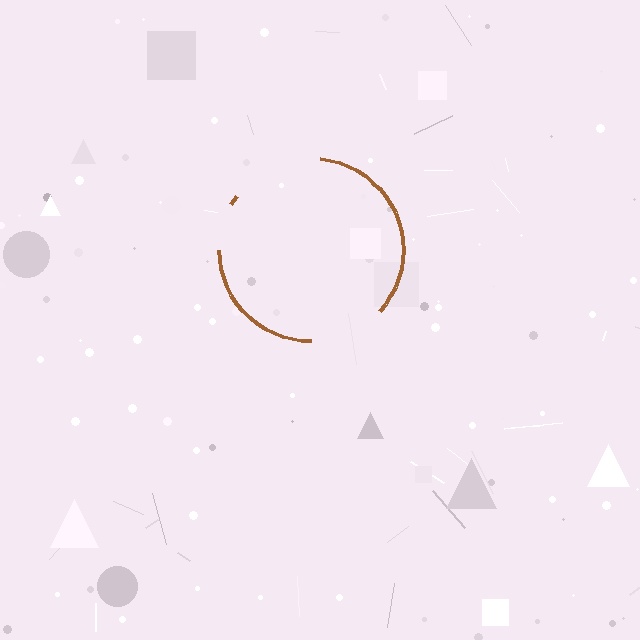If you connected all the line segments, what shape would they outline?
They would outline a circle.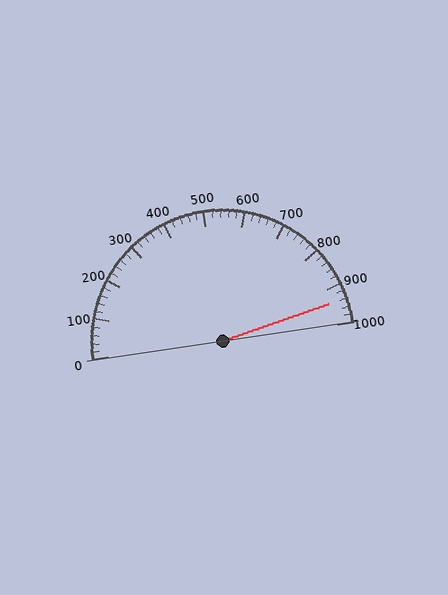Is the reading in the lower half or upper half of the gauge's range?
The reading is in the upper half of the range (0 to 1000).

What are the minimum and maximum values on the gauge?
The gauge ranges from 0 to 1000.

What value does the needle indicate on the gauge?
The needle indicates approximately 940.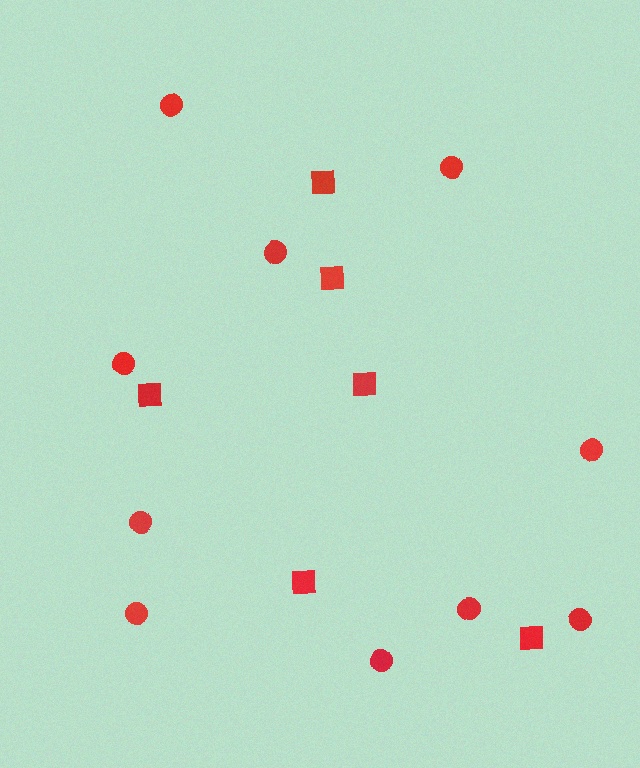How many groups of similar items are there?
There are 2 groups: one group of circles (10) and one group of squares (6).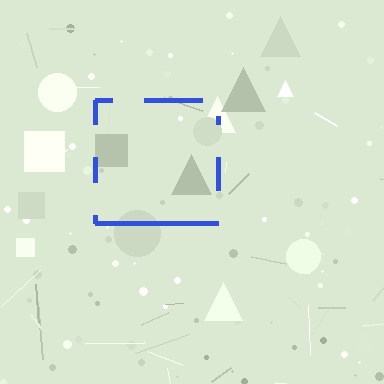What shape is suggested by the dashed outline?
The dashed outline suggests a square.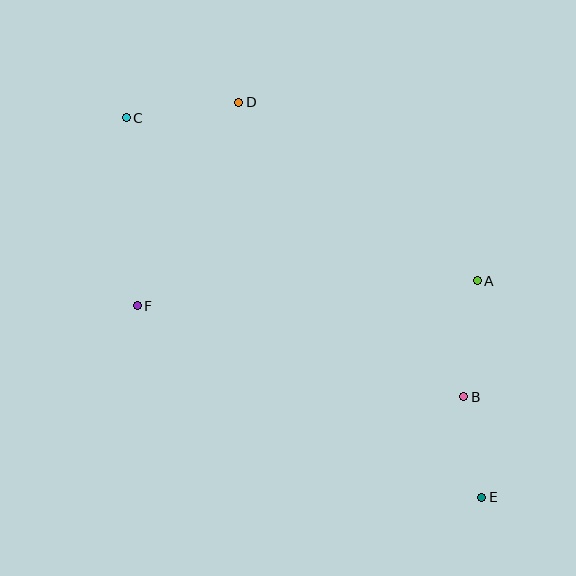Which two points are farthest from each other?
Points C and E are farthest from each other.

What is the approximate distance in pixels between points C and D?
The distance between C and D is approximately 114 pixels.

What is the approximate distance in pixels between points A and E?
The distance between A and E is approximately 217 pixels.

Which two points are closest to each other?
Points B and E are closest to each other.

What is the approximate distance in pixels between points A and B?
The distance between A and B is approximately 117 pixels.